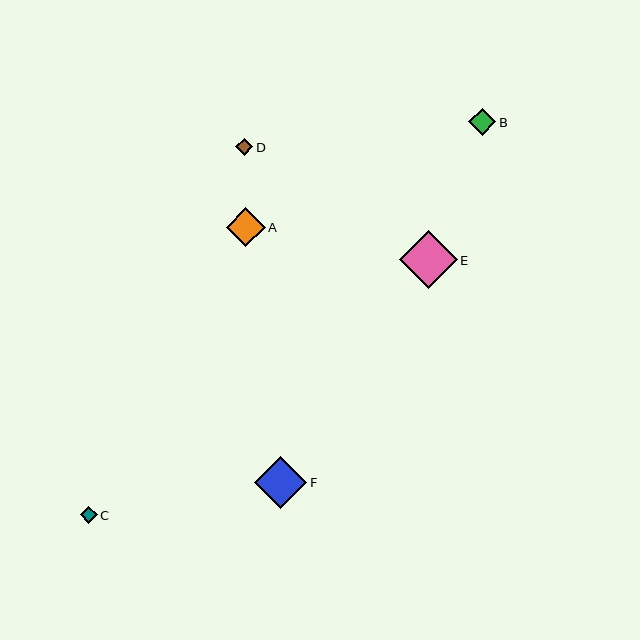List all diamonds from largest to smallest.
From largest to smallest: E, F, A, B, D, C.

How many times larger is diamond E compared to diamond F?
Diamond E is approximately 1.1 times the size of diamond F.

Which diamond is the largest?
Diamond E is the largest with a size of approximately 58 pixels.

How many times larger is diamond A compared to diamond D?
Diamond A is approximately 2.3 times the size of diamond D.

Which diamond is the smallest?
Diamond C is the smallest with a size of approximately 16 pixels.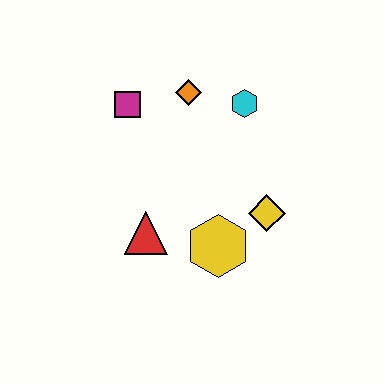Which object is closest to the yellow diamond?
The yellow hexagon is closest to the yellow diamond.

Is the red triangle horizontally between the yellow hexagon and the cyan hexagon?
No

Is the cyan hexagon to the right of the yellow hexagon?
Yes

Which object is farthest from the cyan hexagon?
The red triangle is farthest from the cyan hexagon.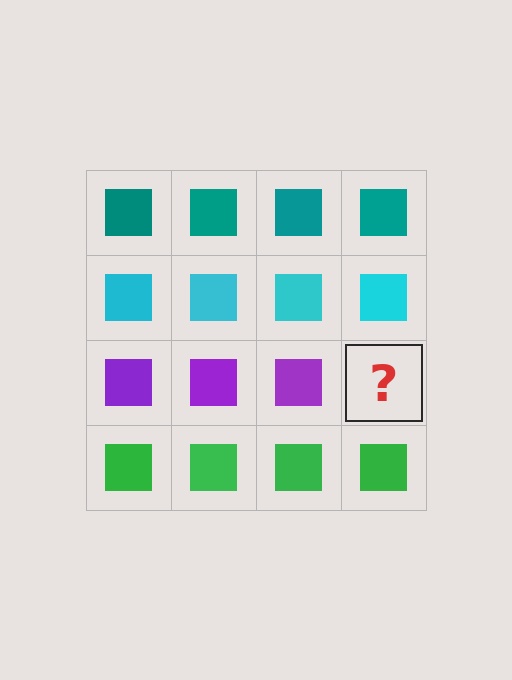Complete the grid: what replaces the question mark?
The question mark should be replaced with a purple square.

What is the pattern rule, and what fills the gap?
The rule is that each row has a consistent color. The gap should be filled with a purple square.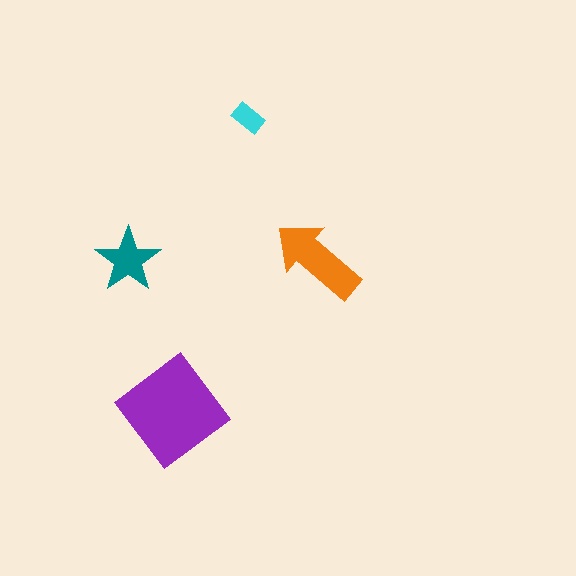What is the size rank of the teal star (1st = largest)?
3rd.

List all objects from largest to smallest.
The purple diamond, the orange arrow, the teal star, the cyan rectangle.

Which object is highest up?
The cyan rectangle is topmost.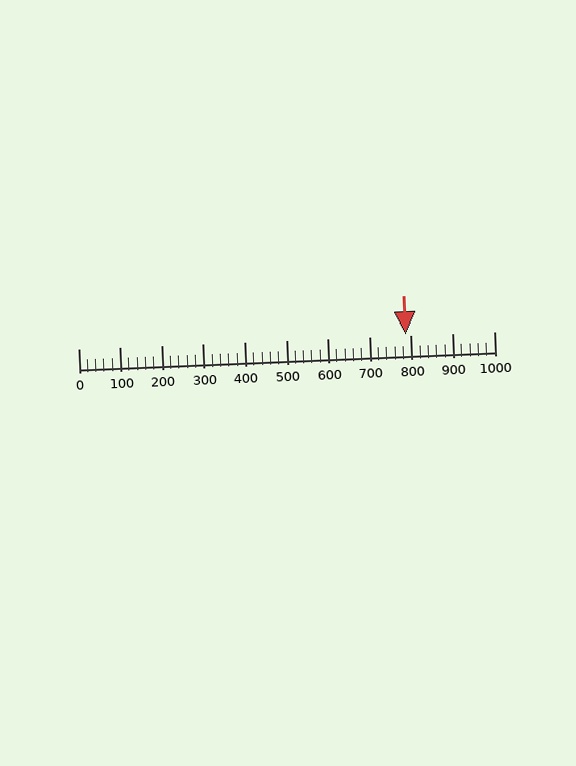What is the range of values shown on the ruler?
The ruler shows values from 0 to 1000.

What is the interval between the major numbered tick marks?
The major tick marks are spaced 100 units apart.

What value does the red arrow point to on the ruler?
The red arrow points to approximately 788.